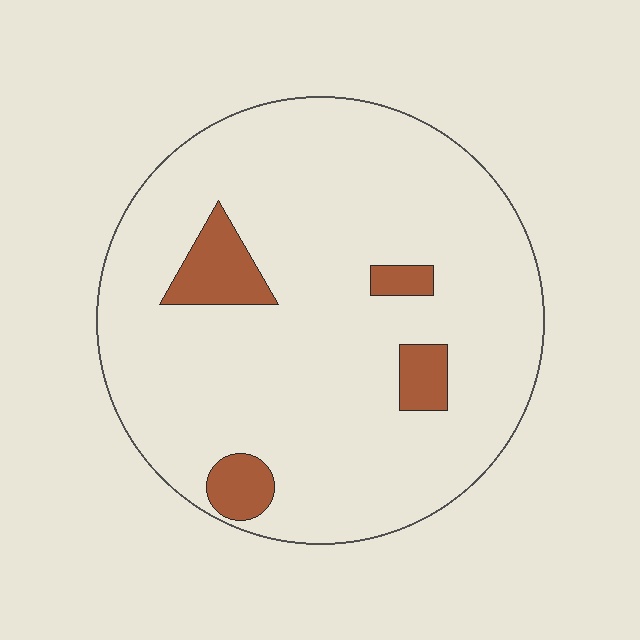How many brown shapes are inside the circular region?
4.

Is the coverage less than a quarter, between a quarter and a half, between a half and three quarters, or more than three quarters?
Less than a quarter.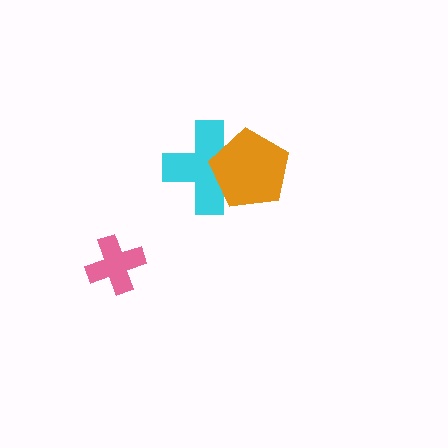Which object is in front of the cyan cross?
The orange pentagon is in front of the cyan cross.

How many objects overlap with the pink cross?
0 objects overlap with the pink cross.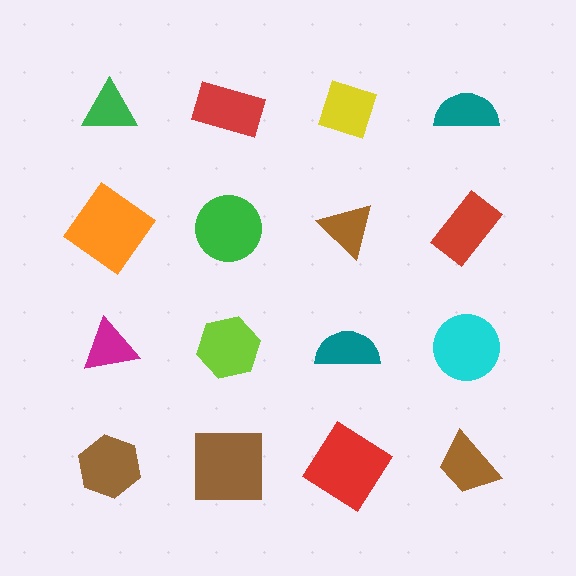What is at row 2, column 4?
A red rectangle.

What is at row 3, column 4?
A cyan circle.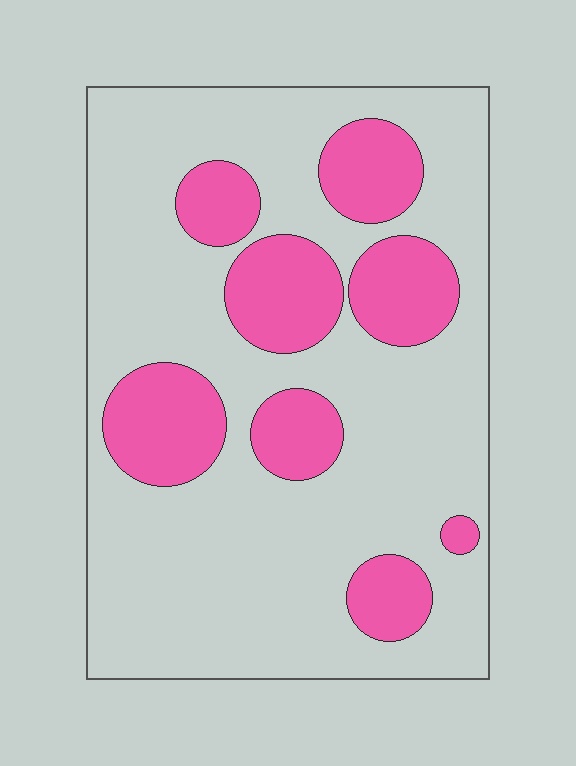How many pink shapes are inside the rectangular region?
8.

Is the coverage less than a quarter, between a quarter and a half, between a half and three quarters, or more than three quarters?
Between a quarter and a half.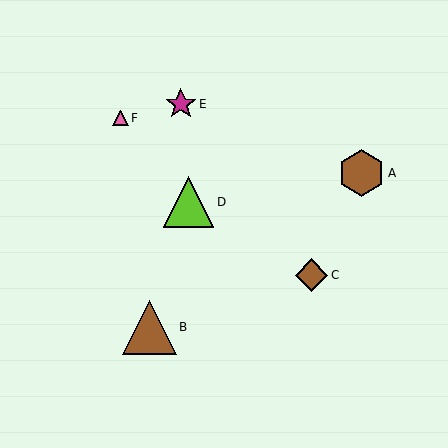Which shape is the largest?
The brown triangle (labeled B) is the largest.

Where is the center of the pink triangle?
The center of the pink triangle is at (121, 118).